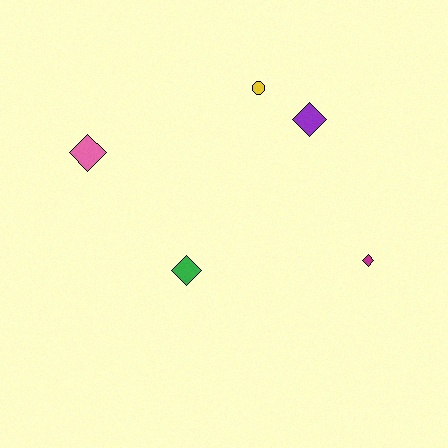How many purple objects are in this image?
There is 1 purple object.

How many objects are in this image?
There are 5 objects.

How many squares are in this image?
There are no squares.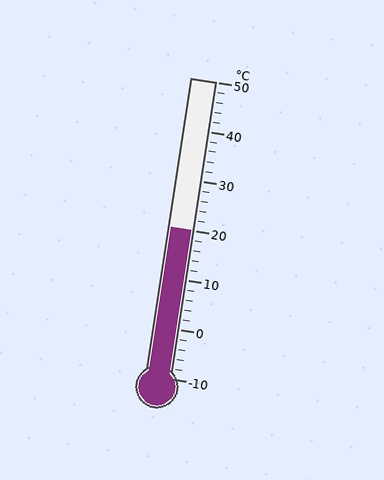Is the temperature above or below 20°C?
The temperature is at 20°C.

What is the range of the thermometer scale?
The thermometer scale ranges from -10°C to 50°C.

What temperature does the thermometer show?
The thermometer shows approximately 20°C.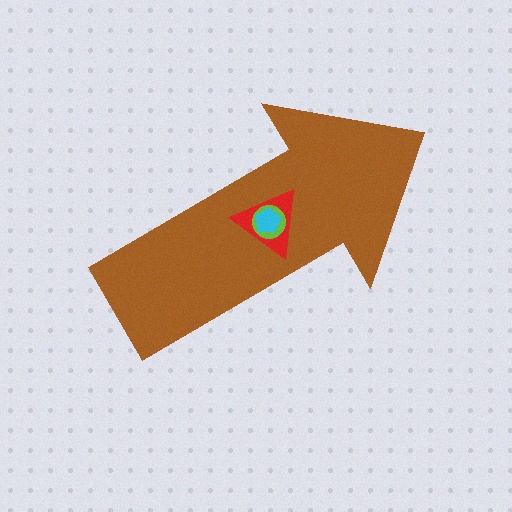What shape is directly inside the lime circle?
The cyan pentagon.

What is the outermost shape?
The brown arrow.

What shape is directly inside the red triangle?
The lime circle.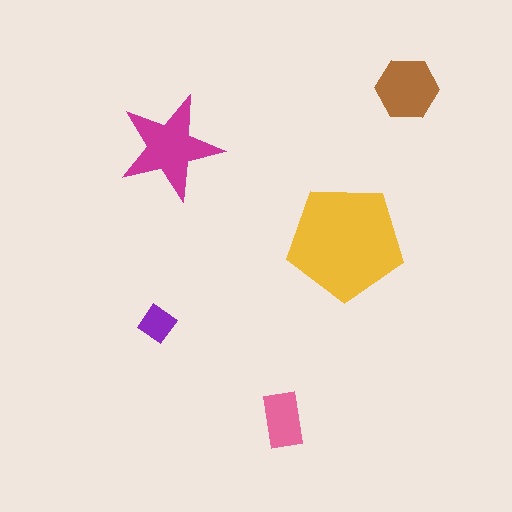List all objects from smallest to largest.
The purple diamond, the pink rectangle, the brown hexagon, the magenta star, the yellow pentagon.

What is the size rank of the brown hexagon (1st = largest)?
3rd.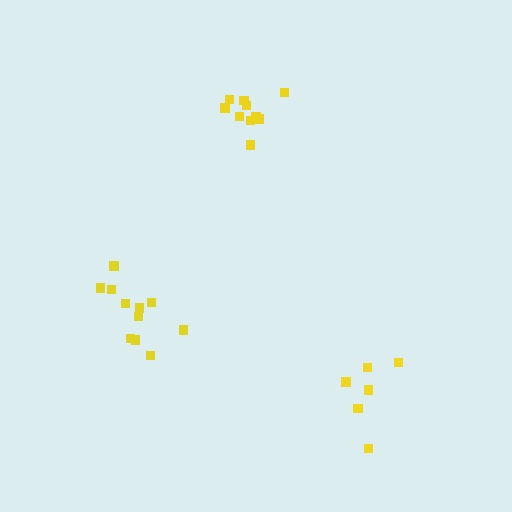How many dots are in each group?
Group 1: 11 dots, Group 2: 10 dots, Group 3: 6 dots (27 total).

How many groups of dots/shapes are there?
There are 3 groups.